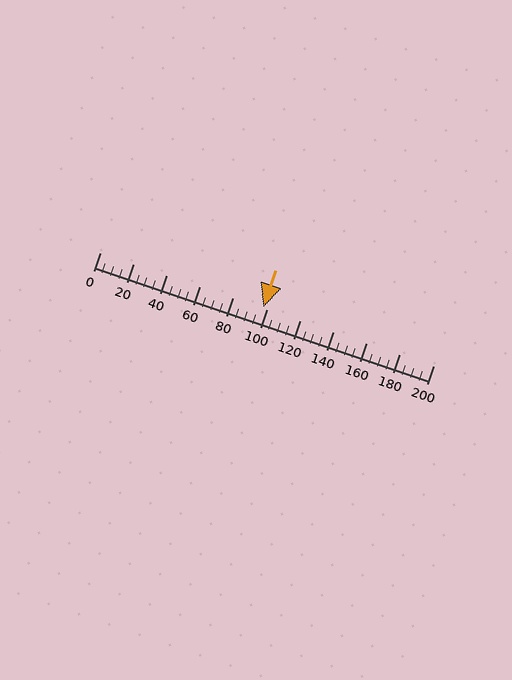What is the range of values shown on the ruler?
The ruler shows values from 0 to 200.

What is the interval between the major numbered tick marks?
The major tick marks are spaced 20 units apart.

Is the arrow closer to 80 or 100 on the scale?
The arrow is closer to 100.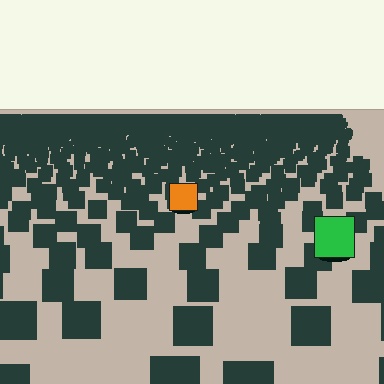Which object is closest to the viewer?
The green square is closest. The texture marks near it are larger and more spread out.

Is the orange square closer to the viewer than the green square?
No. The green square is closer — you can tell from the texture gradient: the ground texture is coarser near it.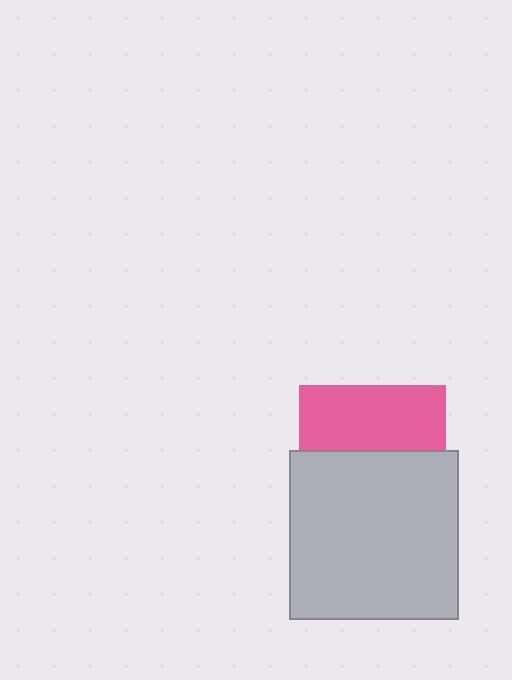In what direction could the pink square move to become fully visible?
The pink square could move up. That would shift it out from behind the light gray square entirely.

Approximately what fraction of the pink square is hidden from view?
Roughly 56% of the pink square is hidden behind the light gray square.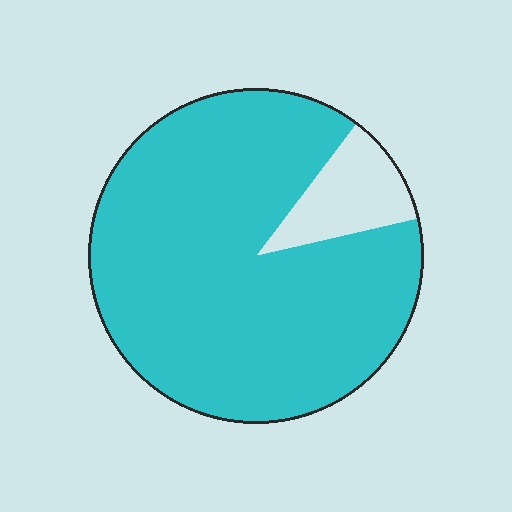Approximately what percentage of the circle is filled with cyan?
Approximately 90%.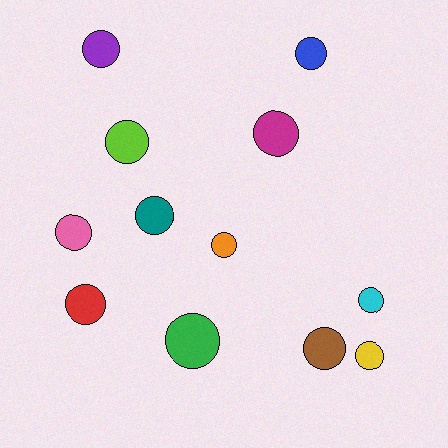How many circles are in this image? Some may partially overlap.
There are 12 circles.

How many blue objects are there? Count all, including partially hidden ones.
There is 1 blue object.